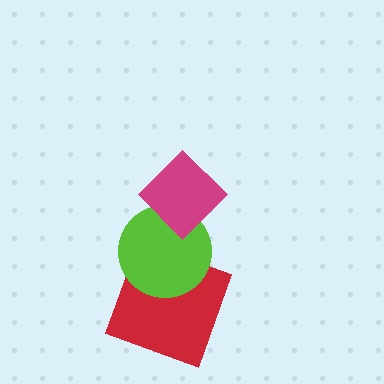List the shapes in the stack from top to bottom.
From top to bottom: the magenta diamond, the lime circle, the red square.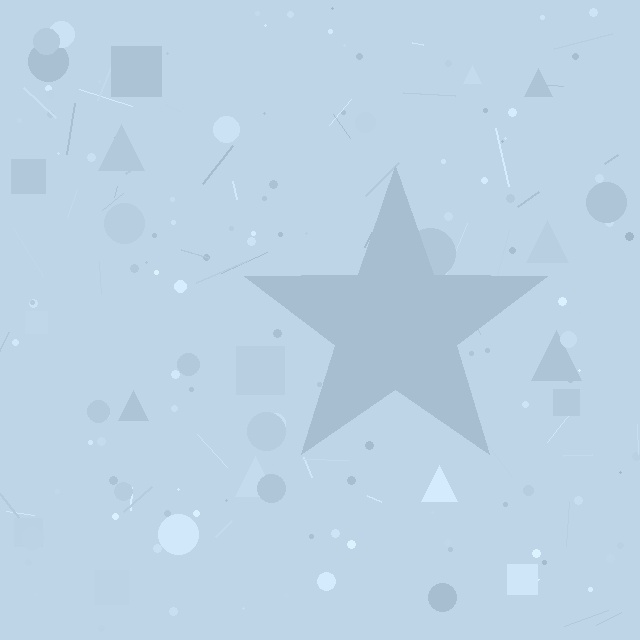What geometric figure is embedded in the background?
A star is embedded in the background.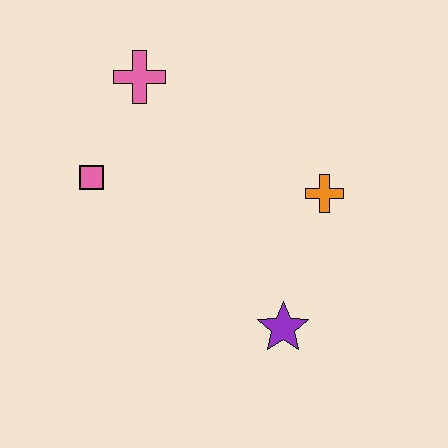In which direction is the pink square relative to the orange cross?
The pink square is to the left of the orange cross.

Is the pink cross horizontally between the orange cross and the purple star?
No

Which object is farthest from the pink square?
The purple star is farthest from the pink square.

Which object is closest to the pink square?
The pink cross is closest to the pink square.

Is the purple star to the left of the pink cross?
No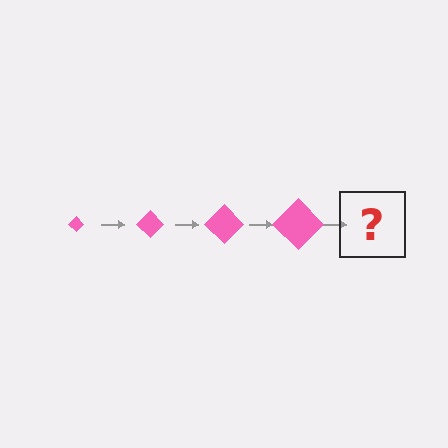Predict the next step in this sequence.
The next step is a pink diamond, larger than the previous one.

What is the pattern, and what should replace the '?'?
The pattern is that the diamond gets progressively larger each step. The '?' should be a pink diamond, larger than the previous one.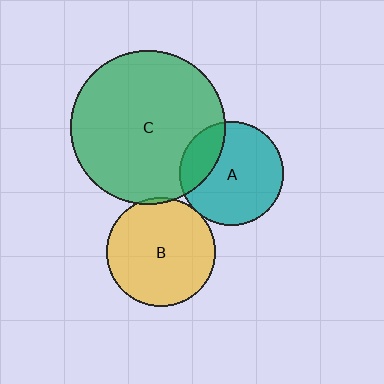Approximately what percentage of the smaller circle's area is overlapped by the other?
Approximately 5%.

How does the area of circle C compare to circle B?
Approximately 2.0 times.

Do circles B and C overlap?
Yes.